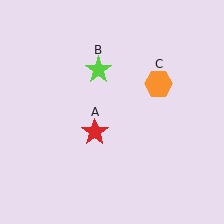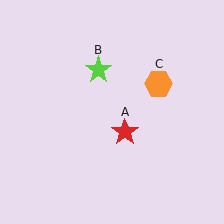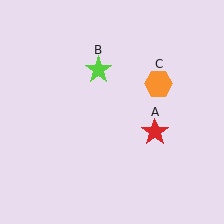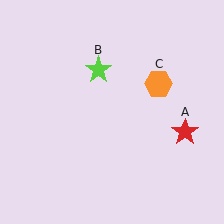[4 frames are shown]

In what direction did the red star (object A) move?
The red star (object A) moved right.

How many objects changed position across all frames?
1 object changed position: red star (object A).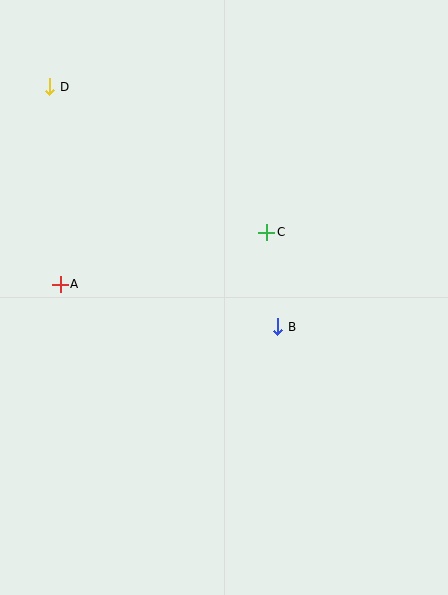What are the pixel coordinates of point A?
Point A is at (60, 284).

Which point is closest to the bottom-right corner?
Point B is closest to the bottom-right corner.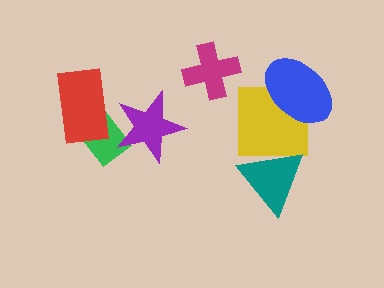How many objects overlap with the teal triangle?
1 object overlaps with the teal triangle.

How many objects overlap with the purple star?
1 object overlaps with the purple star.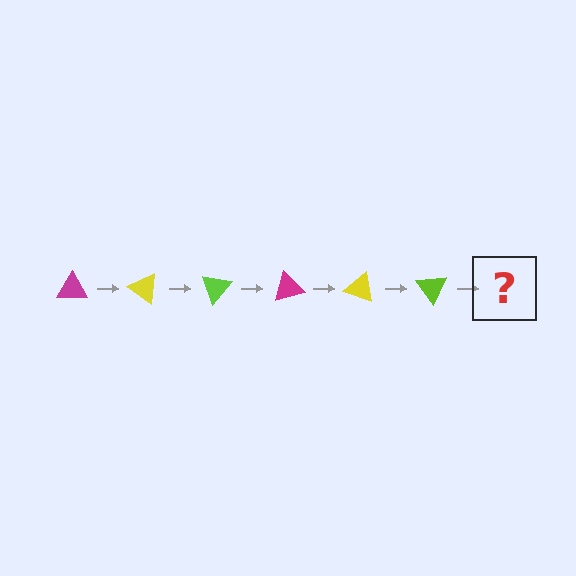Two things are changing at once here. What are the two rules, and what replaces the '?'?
The two rules are that it rotates 35 degrees each step and the color cycles through magenta, yellow, and lime. The '?' should be a magenta triangle, rotated 210 degrees from the start.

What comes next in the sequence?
The next element should be a magenta triangle, rotated 210 degrees from the start.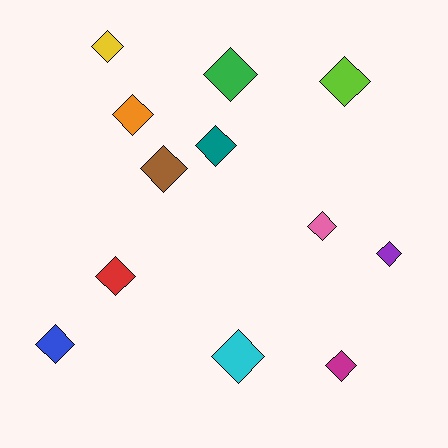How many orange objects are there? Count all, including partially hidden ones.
There is 1 orange object.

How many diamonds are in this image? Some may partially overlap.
There are 12 diamonds.